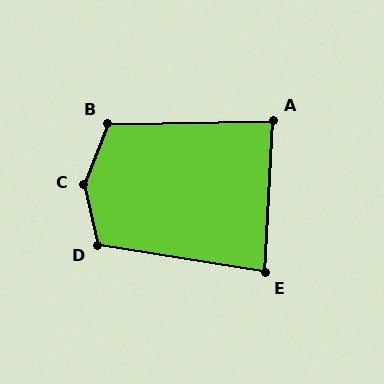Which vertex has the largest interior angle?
C, at approximately 146 degrees.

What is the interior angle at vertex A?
Approximately 86 degrees (approximately right).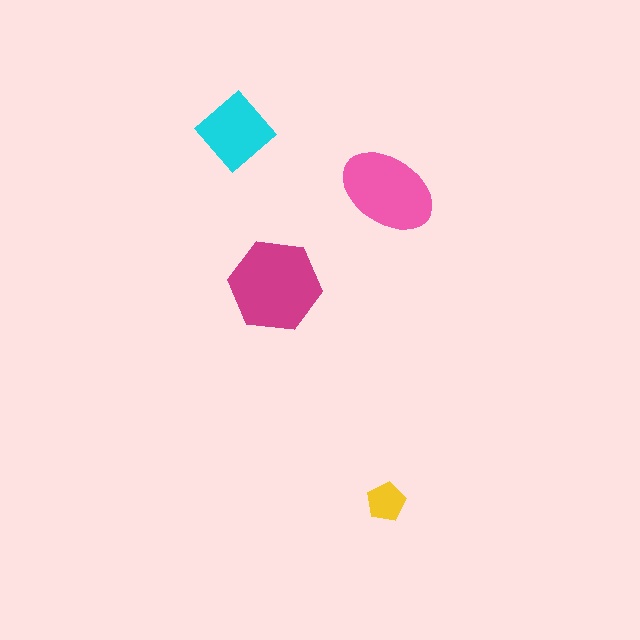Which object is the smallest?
The yellow pentagon.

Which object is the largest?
The magenta hexagon.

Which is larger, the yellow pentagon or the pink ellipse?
The pink ellipse.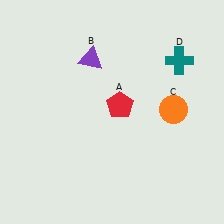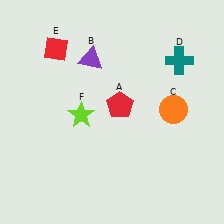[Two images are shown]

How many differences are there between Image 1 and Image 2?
There are 2 differences between the two images.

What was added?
A red diamond (E), a lime star (F) were added in Image 2.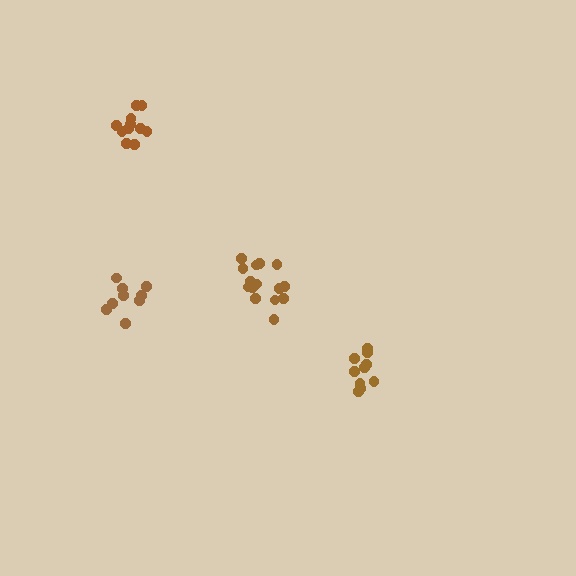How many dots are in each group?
Group 1: 11 dots, Group 2: 16 dots, Group 3: 10 dots, Group 4: 10 dots (47 total).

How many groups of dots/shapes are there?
There are 4 groups.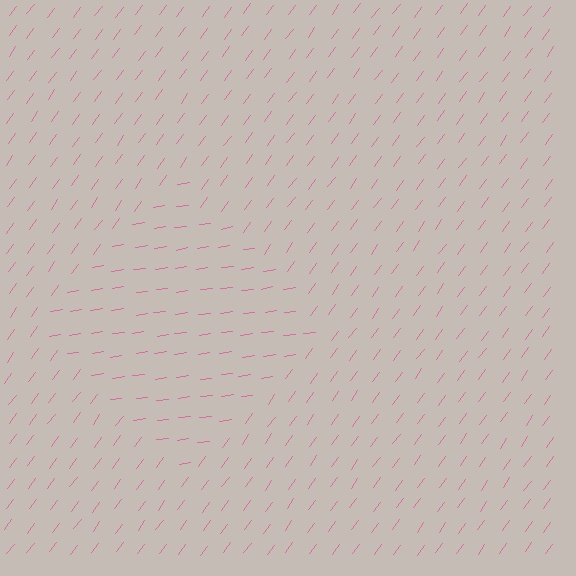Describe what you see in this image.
The image is filled with small pink line segments. A diamond region in the image has lines oriented differently from the surrounding lines, creating a visible texture boundary.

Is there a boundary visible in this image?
Yes, there is a texture boundary formed by a change in line orientation.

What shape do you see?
I see a diamond.